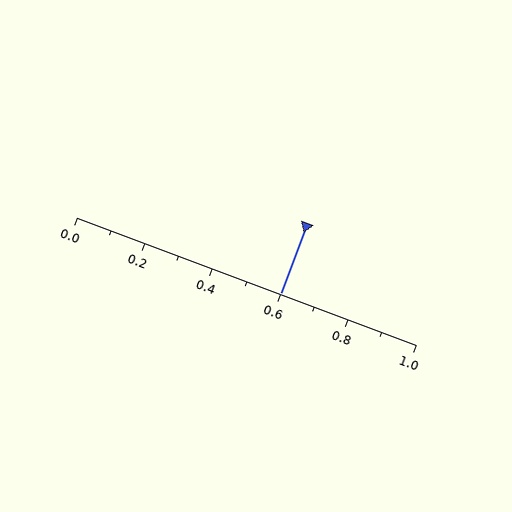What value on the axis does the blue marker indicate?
The marker indicates approximately 0.6.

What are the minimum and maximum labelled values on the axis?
The axis runs from 0.0 to 1.0.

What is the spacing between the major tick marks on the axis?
The major ticks are spaced 0.2 apart.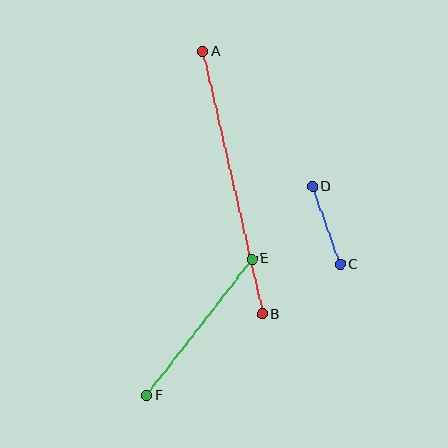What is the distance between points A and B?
The distance is approximately 269 pixels.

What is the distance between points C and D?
The distance is approximately 83 pixels.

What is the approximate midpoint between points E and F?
The midpoint is at approximately (199, 327) pixels.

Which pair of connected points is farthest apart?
Points A and B are farthest apart.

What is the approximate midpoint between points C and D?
The midpoint is at approximately (326, 226) pixels.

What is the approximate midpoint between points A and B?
The midpoint is at approximately (233, 183) pixels.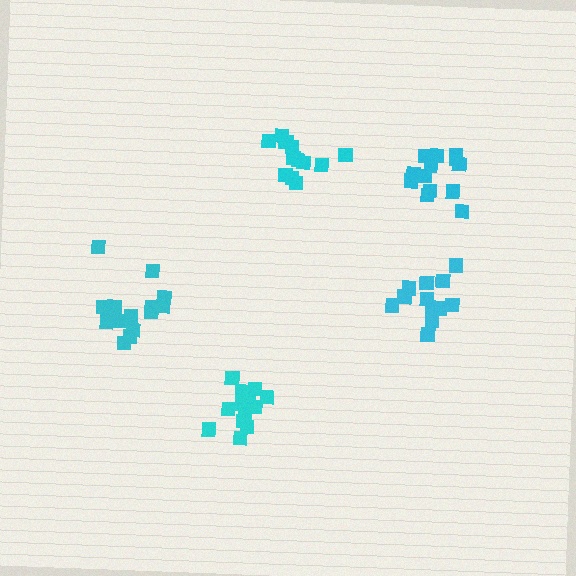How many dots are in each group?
Group 1: 12 dots, Group 2: 14 dots, Group 3: 15 dots, Group 4: 13 dots, Group 5: 13 dots (67 total).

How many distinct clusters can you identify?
There are 5 distinct clusters.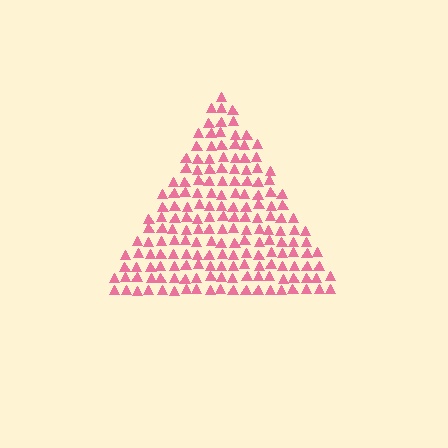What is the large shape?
The large shape is a triangle.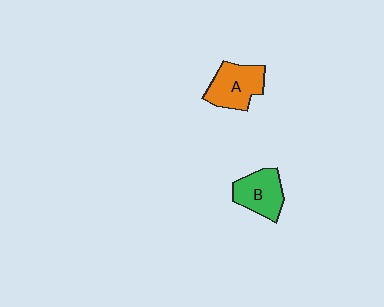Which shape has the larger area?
Shape A (orange).